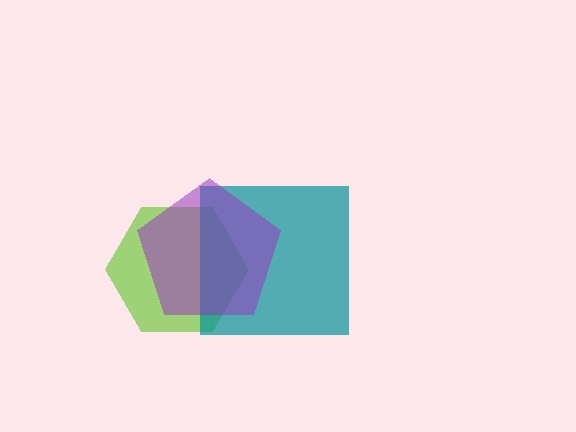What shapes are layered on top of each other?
The layered shapes are: a lime hexagon, a teal square, a purple pentagon.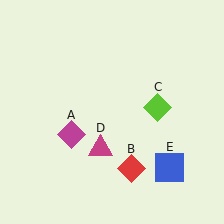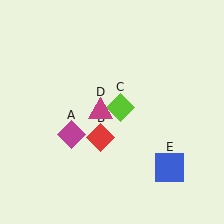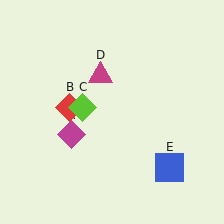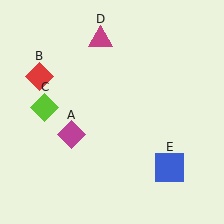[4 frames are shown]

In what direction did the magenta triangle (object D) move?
The magenta triangle (object D) moved up.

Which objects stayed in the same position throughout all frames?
Magenta diamond (object A) and blue square (object E) remained stationary.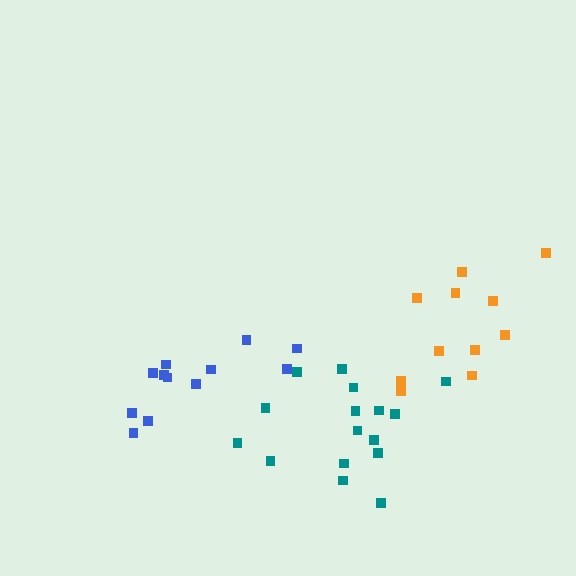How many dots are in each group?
Group 1: 12 dots, Group 2: 11 dots, Group 3: 16 dots (39 total).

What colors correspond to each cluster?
The clusters are colored: blue, orange, teal.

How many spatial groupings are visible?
There are 3 spatial groupings.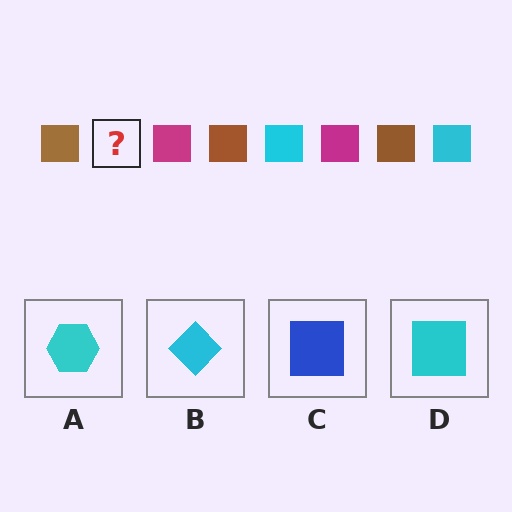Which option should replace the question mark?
Option D.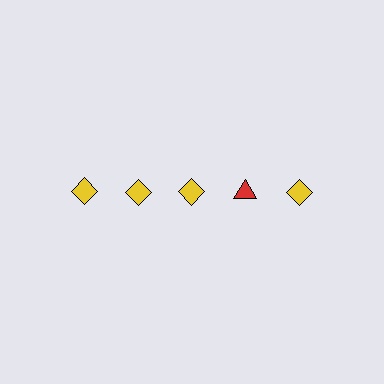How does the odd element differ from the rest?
It differs in both color (red instead of yellow) and shape (triangle instead of diamond).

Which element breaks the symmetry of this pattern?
The red triangle in the top row, second from right column breaks the symmetry. All other shapes are yellow diamonds.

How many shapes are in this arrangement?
There are 5 shapes arranged in a grid pattern.